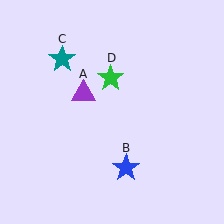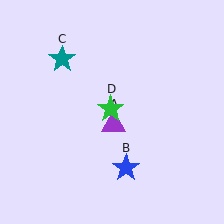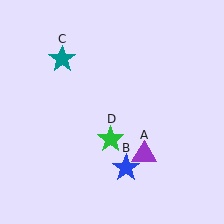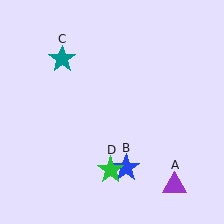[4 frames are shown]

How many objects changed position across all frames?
2 objects changed position: purple triangle (object A), green star (object D).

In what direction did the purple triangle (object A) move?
The purple triangle (object A) moved down and to the right.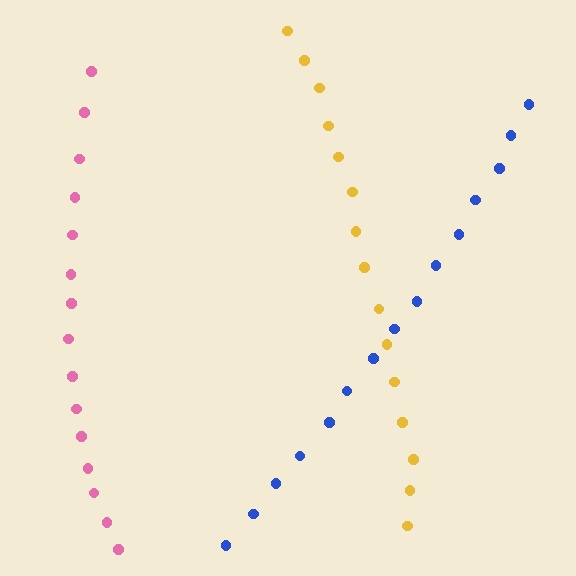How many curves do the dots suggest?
There are 3 distinct paths.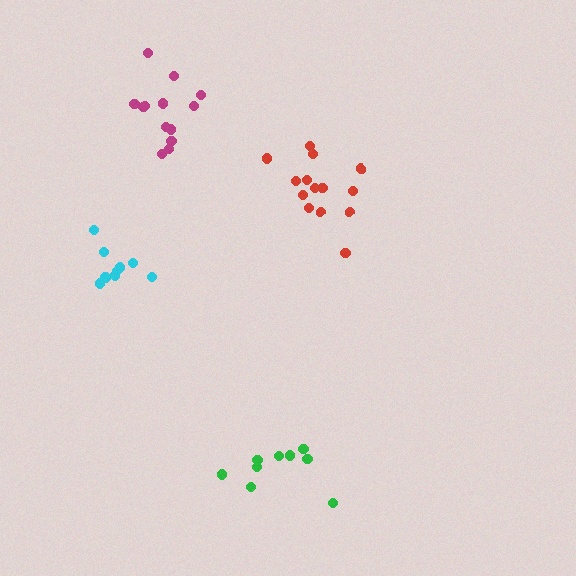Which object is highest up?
The magenta cluster is topmost.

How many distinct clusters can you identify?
There are 4 distinct clusters.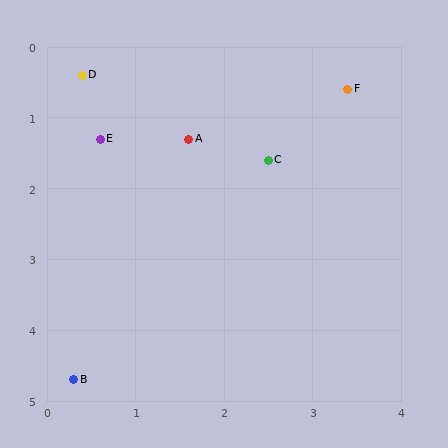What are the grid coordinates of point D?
Point D is at approximately (0.4, 0.4).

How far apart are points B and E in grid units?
Points B and E are about 3.4 grid units apart.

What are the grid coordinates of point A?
Point A is at approximately (1.6, 1.3).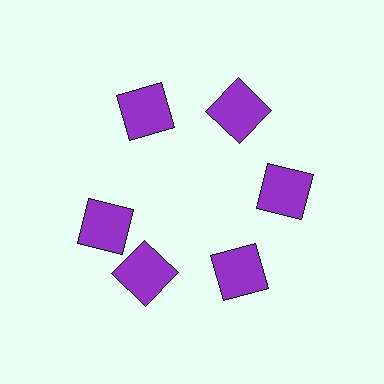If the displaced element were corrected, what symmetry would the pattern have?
It would have 6-fold rotational symmetry — the pattern would map onto itself every 60 degrees.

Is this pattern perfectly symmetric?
No. The 6 purple squares are arranged in a ring, but one element near the 9 o'clock position is rotated out of alignment along the ring, breaking the 6-fold rotational symmetry.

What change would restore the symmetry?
The symmetry would be restored by rotating it back into even spacing with its neighbors so that all 6 squares sit at equal angles and equal distance from the center.